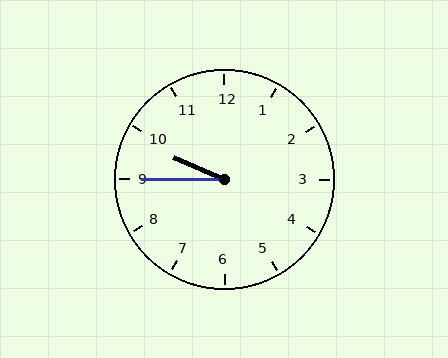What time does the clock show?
9:45.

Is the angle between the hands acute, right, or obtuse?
It is acute.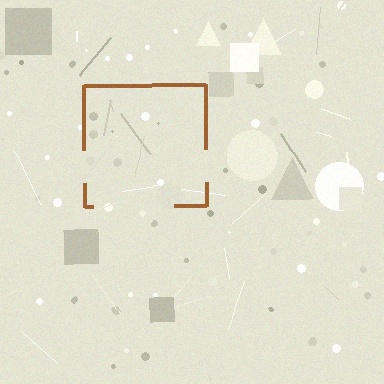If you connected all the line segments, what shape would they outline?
They would outline a square.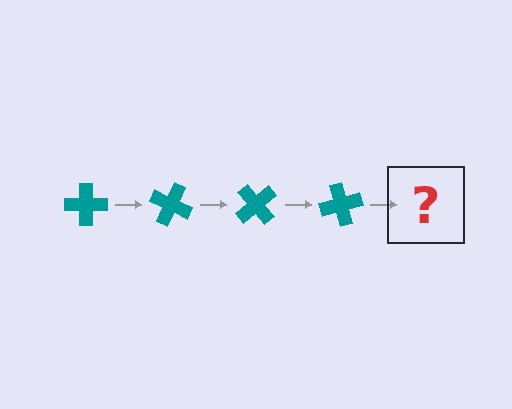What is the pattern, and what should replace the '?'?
The pattern is that the cross rotates 25 degrees each step. The '?' should be a teal cross rotated 100 degrees.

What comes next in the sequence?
The next element should be a teal cross rotated 100 degrees.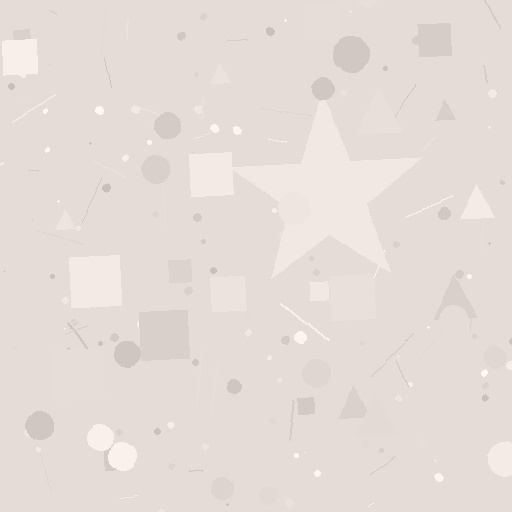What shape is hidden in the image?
A star is hidden in the image.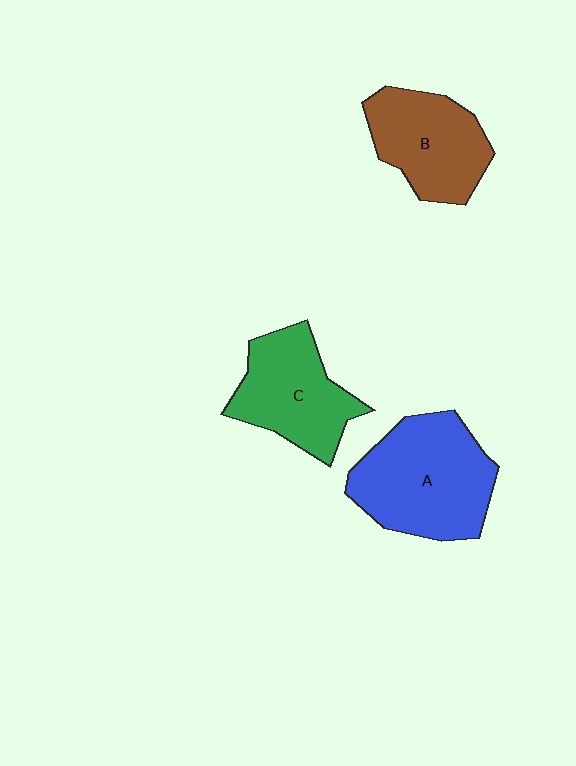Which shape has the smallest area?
Shape B (brown).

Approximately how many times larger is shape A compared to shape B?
Approximately 1.3 times.